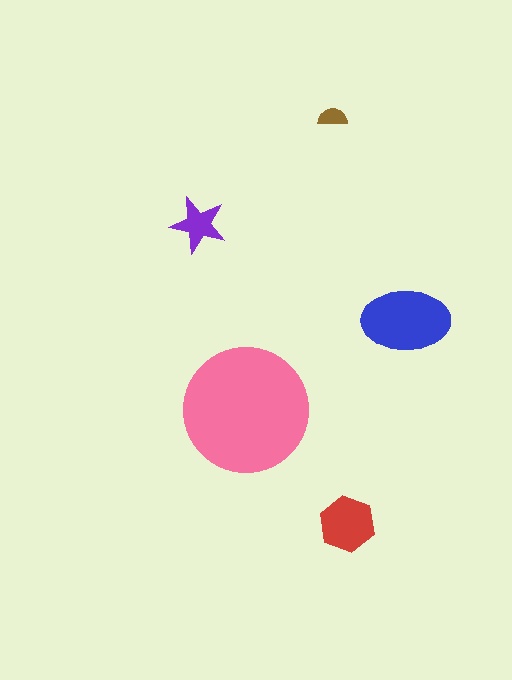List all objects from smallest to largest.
The brown semicircle, the purple star, the red hexagon, the blue ellipse, the pink circle.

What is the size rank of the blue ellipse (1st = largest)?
2nd.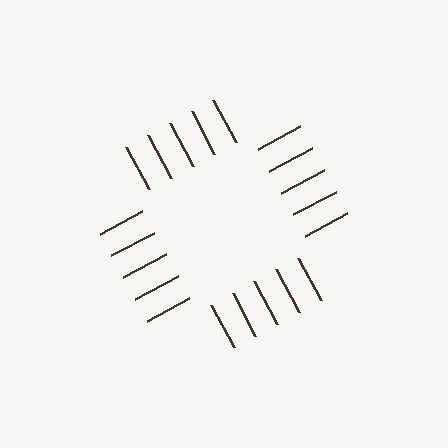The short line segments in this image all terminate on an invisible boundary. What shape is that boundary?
An illusory square — the line segments terminate on its edges but no continuous stroke is drawn.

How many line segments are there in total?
20 — 5 along each of the 4 edges.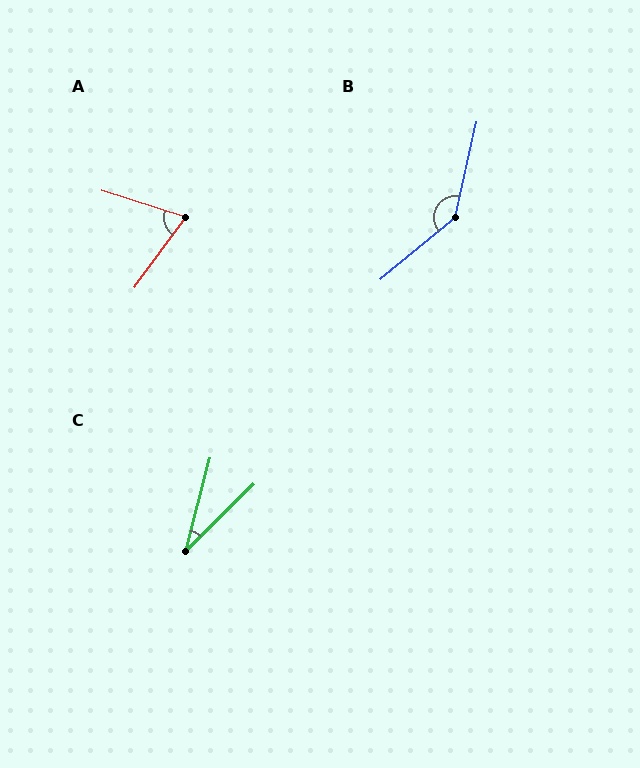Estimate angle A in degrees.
Approximately 71 degrees.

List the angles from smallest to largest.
C (31°), A (71°), B (142°).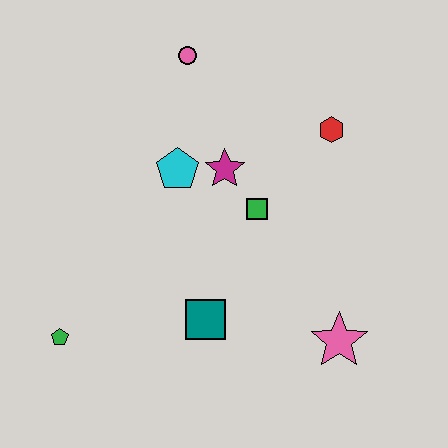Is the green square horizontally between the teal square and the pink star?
Yes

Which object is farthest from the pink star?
The pink circle is farthest from the pink star.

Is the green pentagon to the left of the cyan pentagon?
Yes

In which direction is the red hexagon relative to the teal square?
The red hexagon is above the teal square.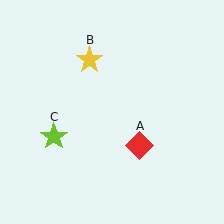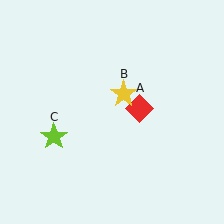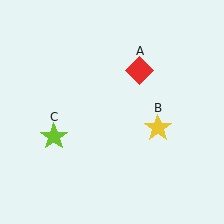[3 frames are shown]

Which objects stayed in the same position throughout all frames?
Lime star (object C) remained stationary.